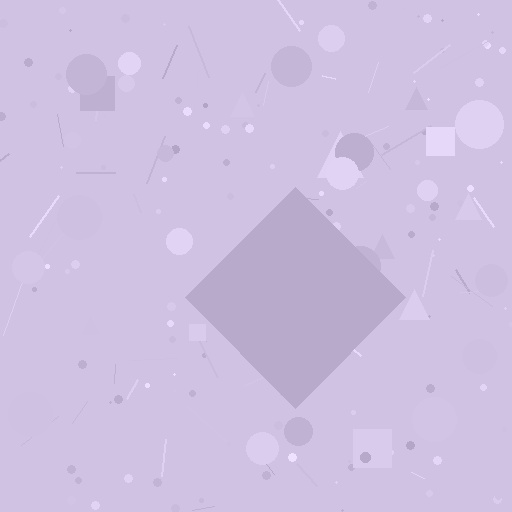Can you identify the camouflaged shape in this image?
The camouflaged shape is a diamond.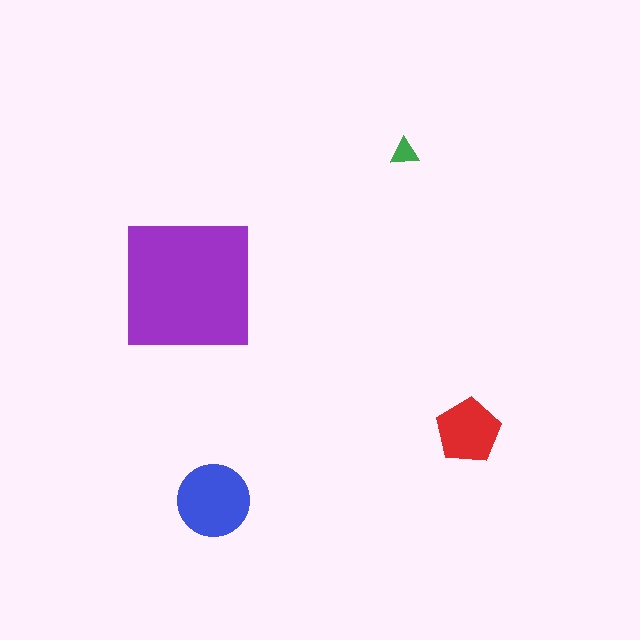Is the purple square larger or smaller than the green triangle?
Larger.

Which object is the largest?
The purple square.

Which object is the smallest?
The green triangle.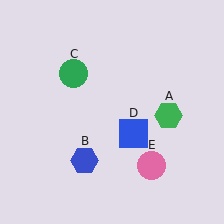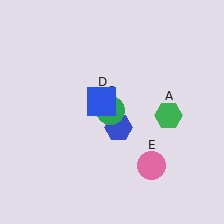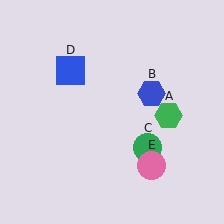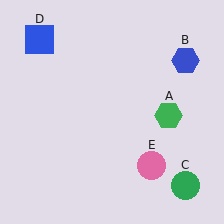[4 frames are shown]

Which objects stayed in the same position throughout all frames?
Green hexagon (object A) and pink circle (object E) remained stationary.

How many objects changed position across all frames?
3 objects changed position: blue hexagon (object B), green circle (object C), blue square (object D).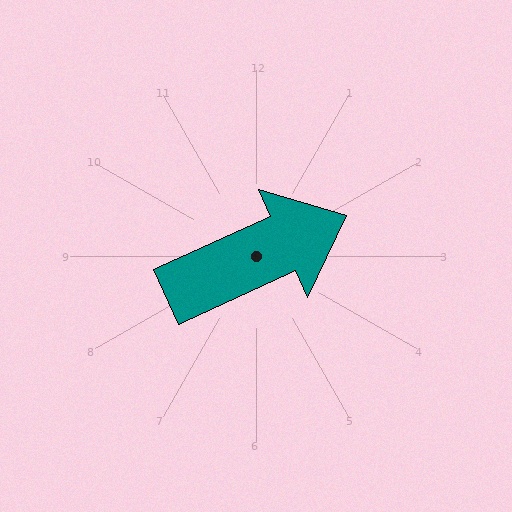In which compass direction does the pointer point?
Northeast.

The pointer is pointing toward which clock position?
Roughly 2 o'clock.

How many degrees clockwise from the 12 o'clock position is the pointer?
Approximately 66 degrees.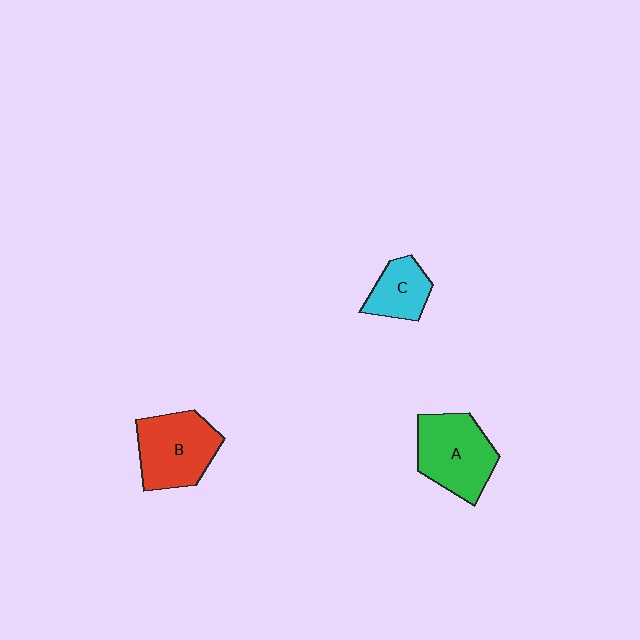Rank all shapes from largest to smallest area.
From largest to smallest: A (green), B (red), C (cyan).